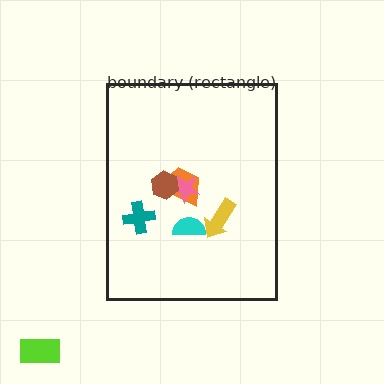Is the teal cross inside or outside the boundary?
Inside.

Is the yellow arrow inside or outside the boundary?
Inside.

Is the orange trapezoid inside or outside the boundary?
Inside.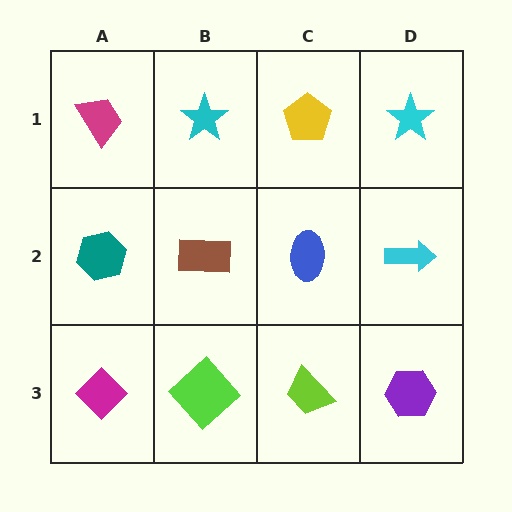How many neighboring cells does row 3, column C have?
3.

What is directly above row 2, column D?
A cyan star.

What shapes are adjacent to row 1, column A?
A teal hexagon (row 2, column A), a cyan star (row 1, column B).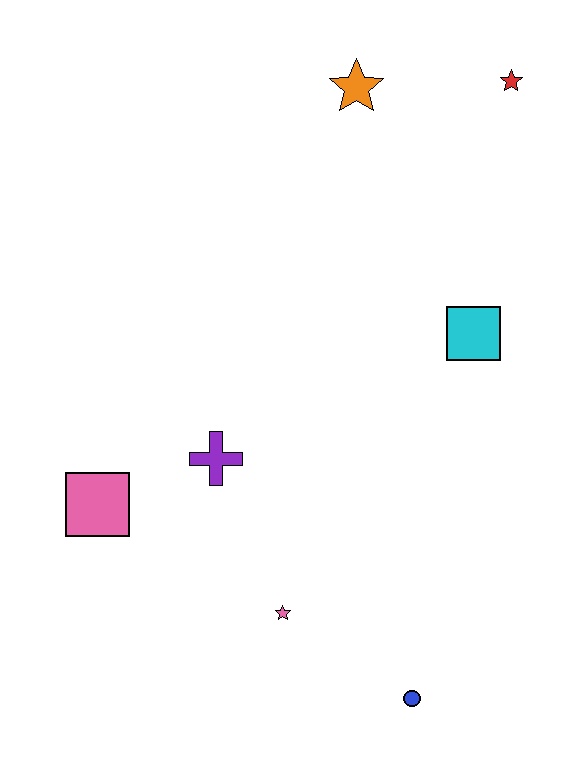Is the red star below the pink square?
No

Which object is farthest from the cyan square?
The pink square is farthest from the cyan square.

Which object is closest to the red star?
The orange star is closest to the red star.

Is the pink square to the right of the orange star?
No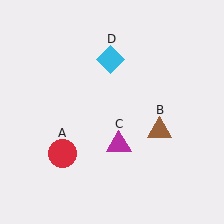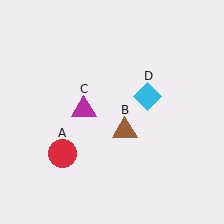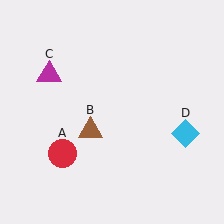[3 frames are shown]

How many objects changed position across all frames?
3 objects changed position: brown triangle (object B), magenta triangle (object C), cyan diamond (object D).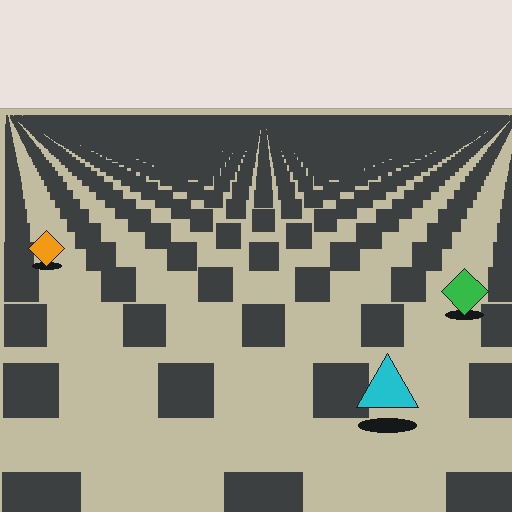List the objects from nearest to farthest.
From nearest to farthest: the cyan triangle, the green diamond, the orange diamond.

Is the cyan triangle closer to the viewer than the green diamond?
Yes. The cyan triangle is closer — you can tell from the texture gradient: the ground texture is coarser near it.